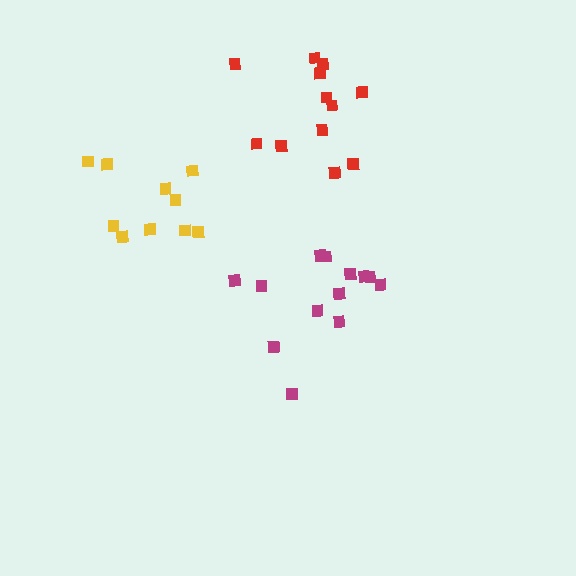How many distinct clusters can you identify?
There are 3 distinct clusters.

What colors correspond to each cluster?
The clusters are colored: yellow, red, magenta.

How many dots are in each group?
Group 1: 10 dots, Group 2: 12 dots, Group 3: 13 dots (35 total).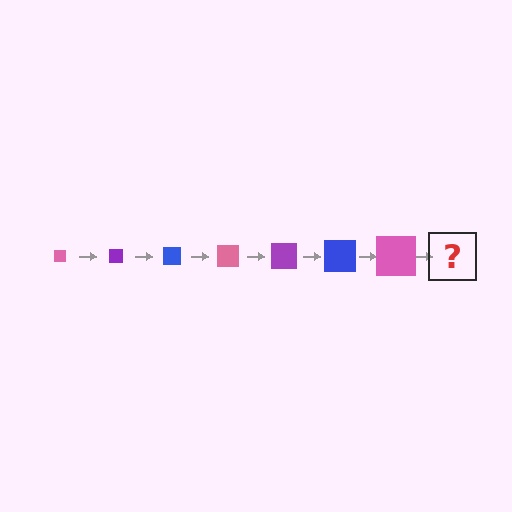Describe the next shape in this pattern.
It should be a purple square, larger than the previous one.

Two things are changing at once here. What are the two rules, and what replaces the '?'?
The two rules are that the square grows larger each step and the color cycles through pink, purple, and blue. The '?' should be a purple square, larger than the previous one.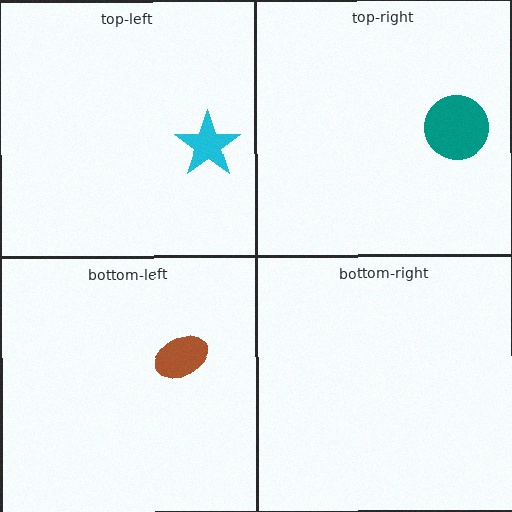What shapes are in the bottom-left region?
The brown ellipse.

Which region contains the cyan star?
The top-left region.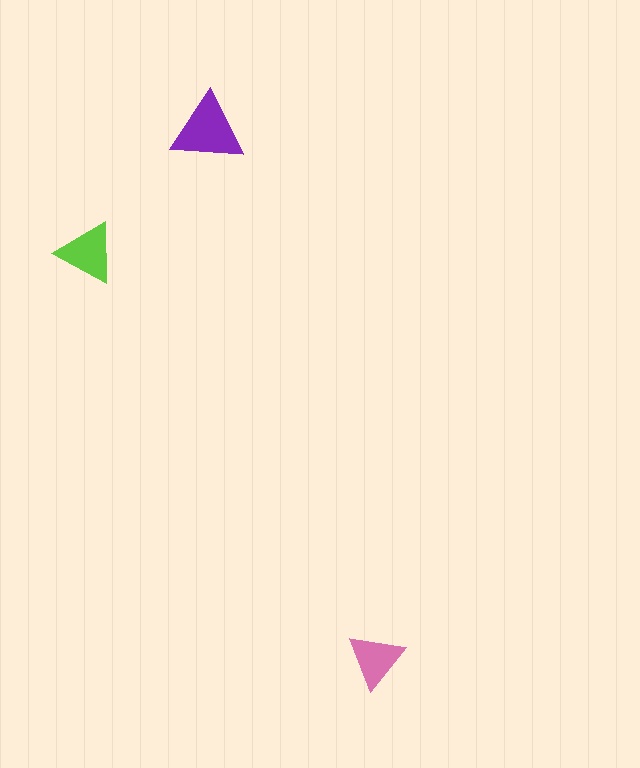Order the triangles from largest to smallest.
the purple one, the lime one, the pink one.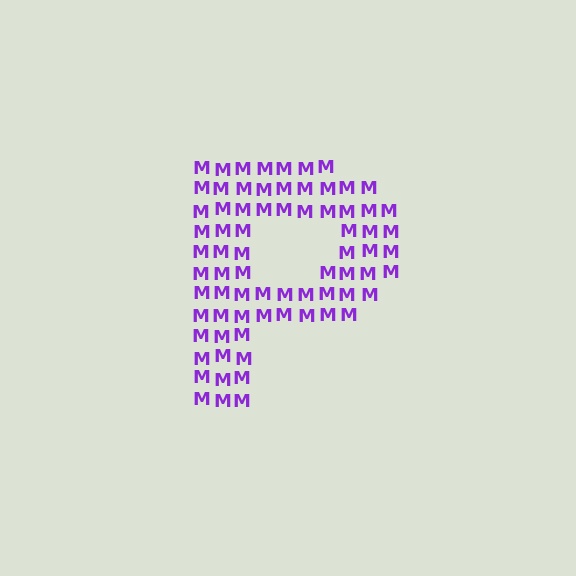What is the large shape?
The large shape is the letter P.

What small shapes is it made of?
It is made of small letter M's.